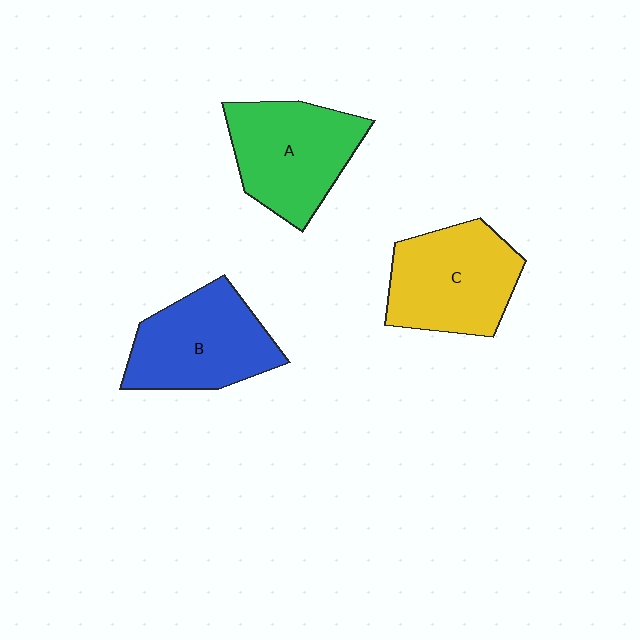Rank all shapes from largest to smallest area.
From largest to smallest: C (yellow), A (green), B (blue).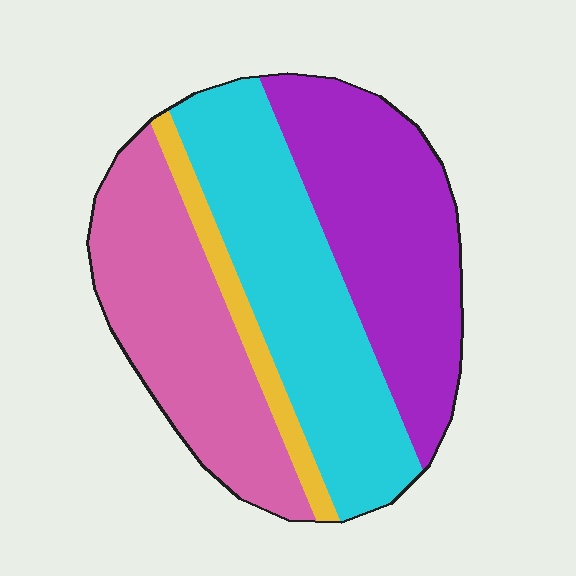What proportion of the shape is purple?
Purple takes up about one third (1/3) of the shape.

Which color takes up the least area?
Yellow, at roughly 5%.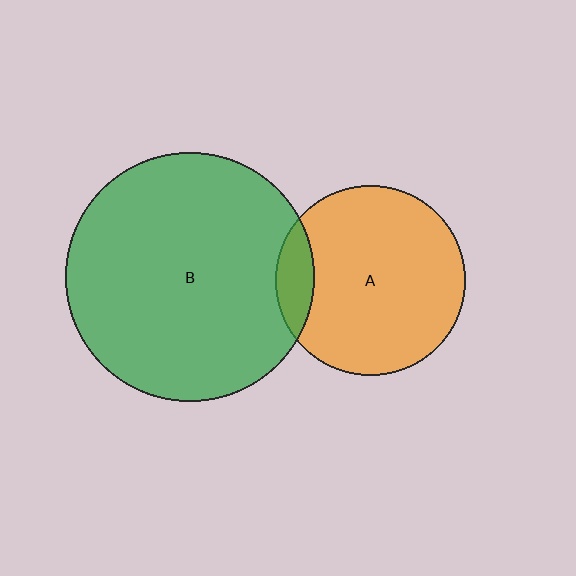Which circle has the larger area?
Circle B (green).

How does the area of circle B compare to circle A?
Approximately 1.7 times.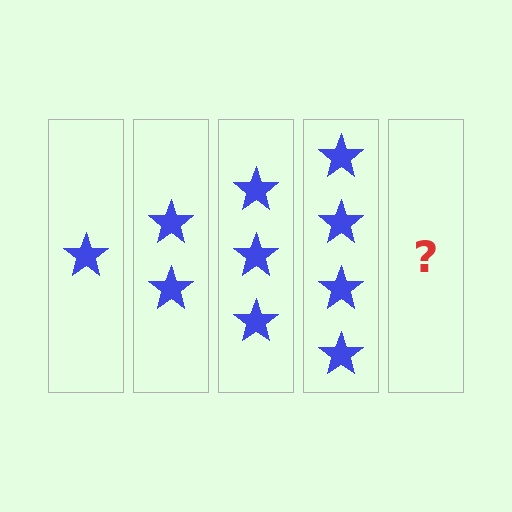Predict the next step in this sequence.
The next step is 5 stars.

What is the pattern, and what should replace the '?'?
The pattern is that each step adds one more star. The '?' should be 5 stars.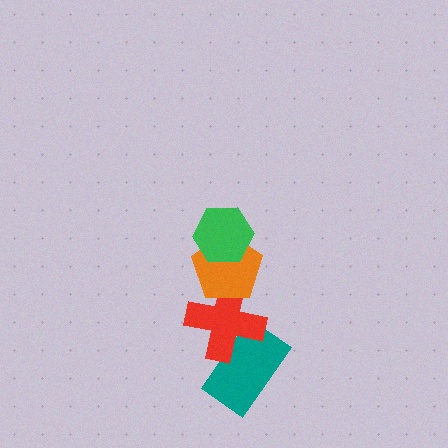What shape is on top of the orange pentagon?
The green hexagon is on top of the orange pentagon.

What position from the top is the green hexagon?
The green hexagon is 1st from the top.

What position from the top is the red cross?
The red cross is 3rd from the top.